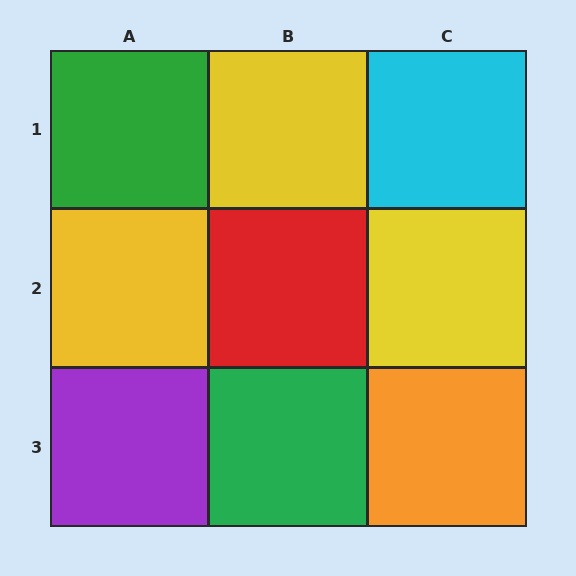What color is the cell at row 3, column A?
Purple.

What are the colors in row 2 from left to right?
Yellow, red, yellow.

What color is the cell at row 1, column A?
Green.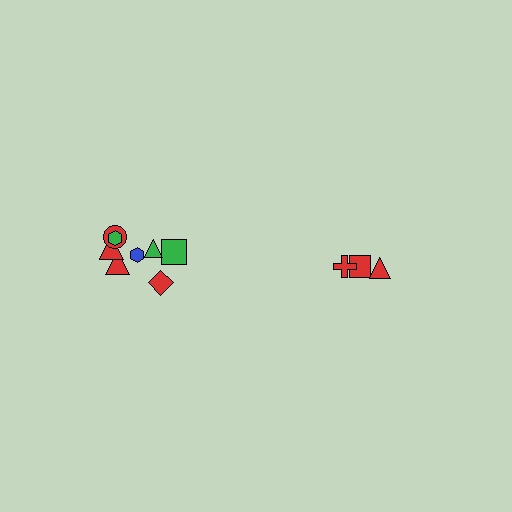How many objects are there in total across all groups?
There are 11 objects.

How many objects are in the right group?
There are 3 objects.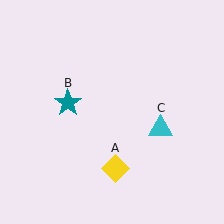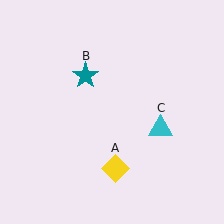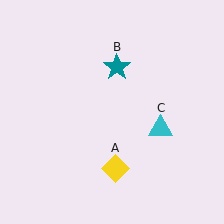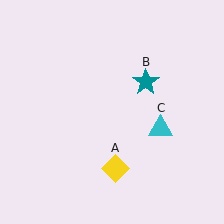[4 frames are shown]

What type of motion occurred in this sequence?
The teal star (object B) rotated clockwise around the center of the scene.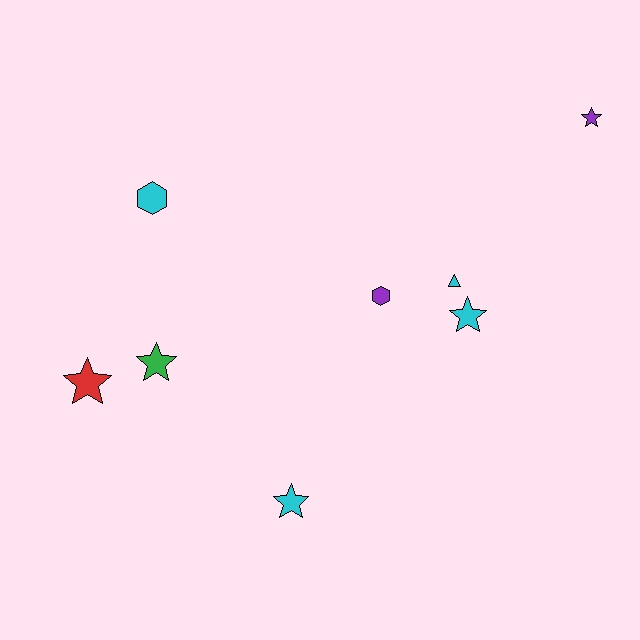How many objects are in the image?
There are 8 objects.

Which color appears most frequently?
Cyan, with 4 objects.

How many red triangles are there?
There are no red triangles.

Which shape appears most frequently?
Star, with 5 objects.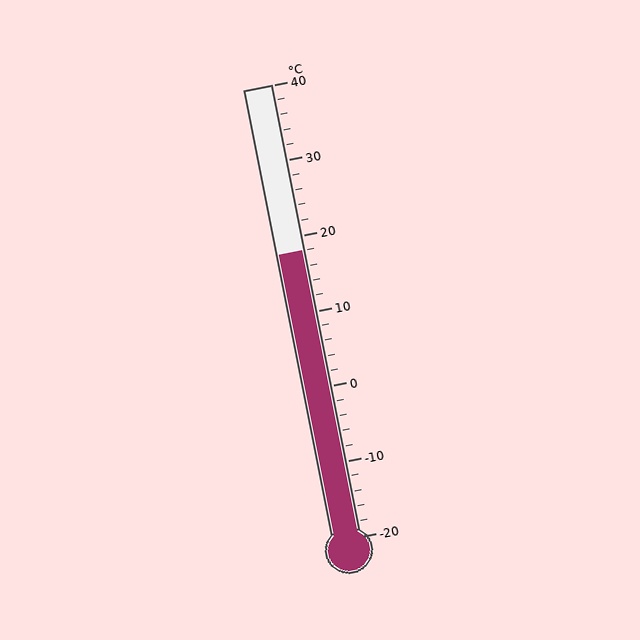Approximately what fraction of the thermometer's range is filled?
The thermometer is filled to approximately 65% of its range.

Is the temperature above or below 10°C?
The temperature is above 10°C.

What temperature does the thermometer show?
The thermometer shows approximately 18°C.